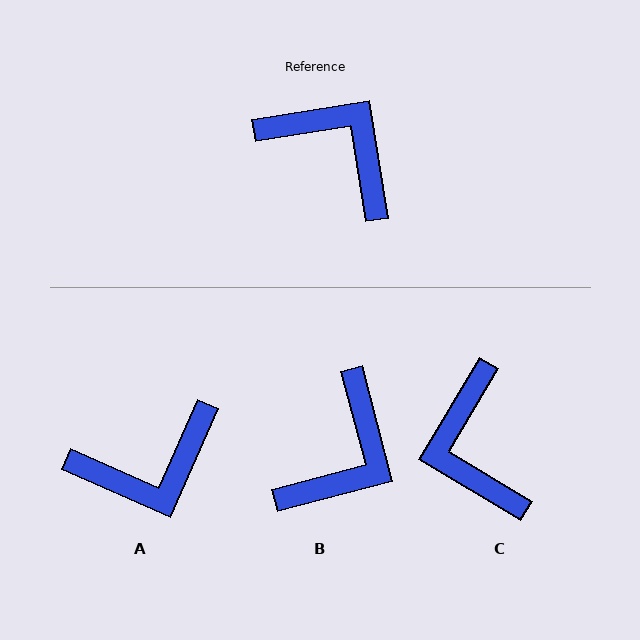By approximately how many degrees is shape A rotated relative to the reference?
Approximately 123 degrees clockwise.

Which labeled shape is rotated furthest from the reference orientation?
C, about 140 degrees away.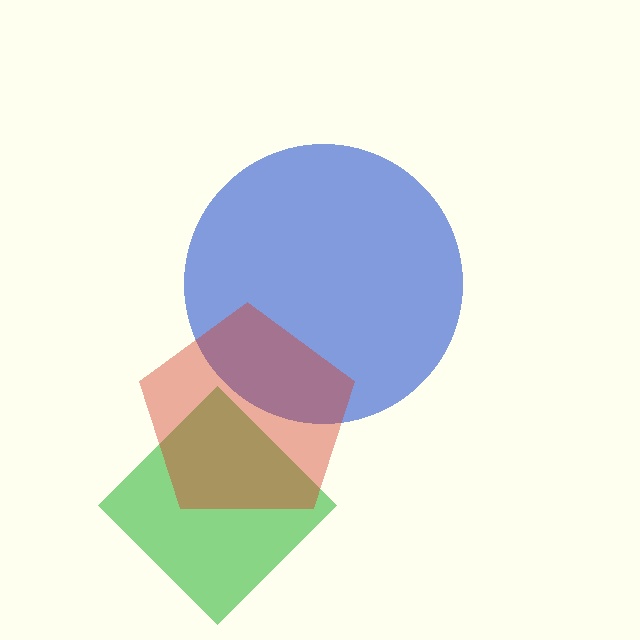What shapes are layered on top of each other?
The layered shapes are: a blue circle, a green diamond, a red pentagon.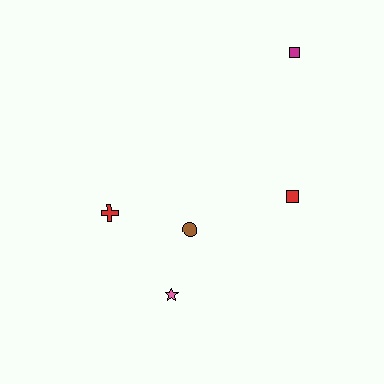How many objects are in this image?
There are 5 objects.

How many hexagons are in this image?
There are no hexagons.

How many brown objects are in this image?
There is 1 brown object.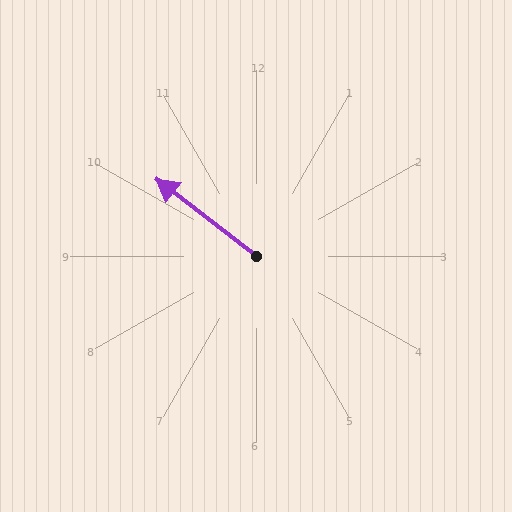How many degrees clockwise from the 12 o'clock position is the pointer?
Approximately 308 degrees.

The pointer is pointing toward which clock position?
Roughly 10 o'clock.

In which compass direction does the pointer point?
Northwest.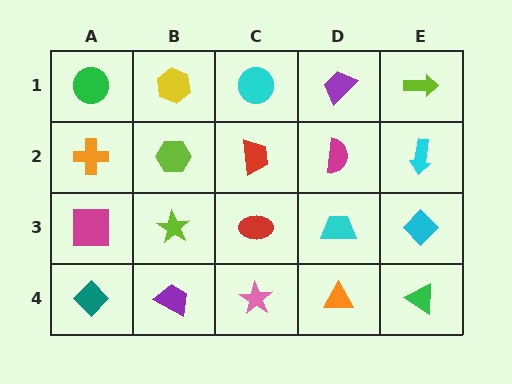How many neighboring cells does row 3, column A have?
3.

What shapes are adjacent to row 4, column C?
A red ellipse (row 3, column C), a purple trapezoid (row 4, column B), an orange triangle (row 4, column D).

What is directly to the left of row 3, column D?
A red ellipse.